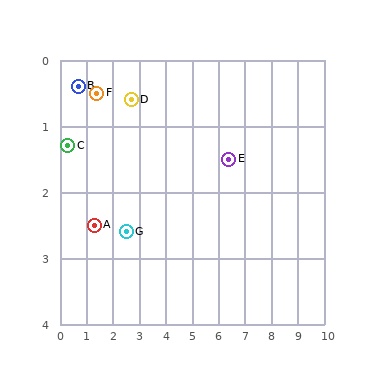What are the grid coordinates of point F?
Point F is at approximately (1.4, 0.5).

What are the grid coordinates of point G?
Point G is at approximately (2.5, 2.6).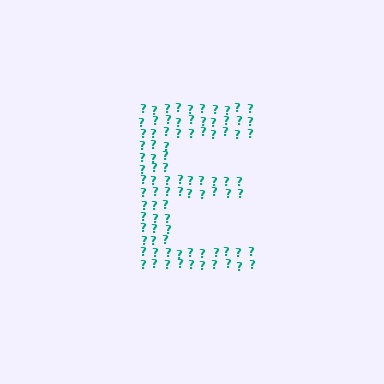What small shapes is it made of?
It is made of small question marks.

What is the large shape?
The large shape is the letter E.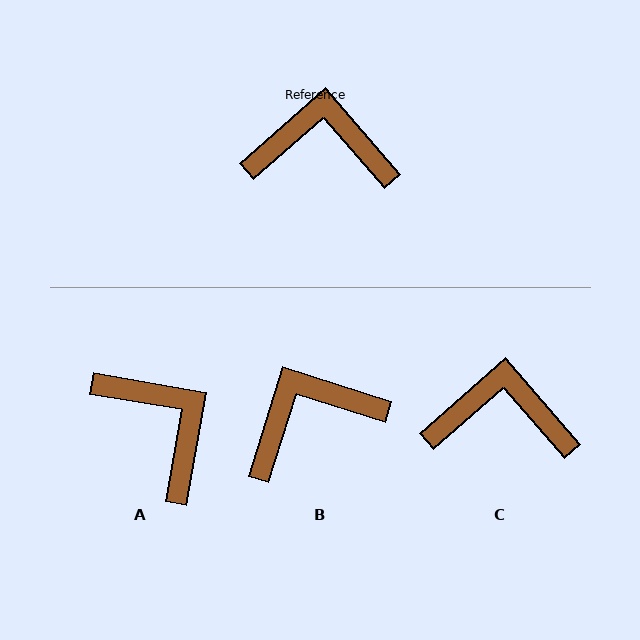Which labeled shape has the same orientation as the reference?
C.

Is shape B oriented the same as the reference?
No, it is off by about 32 degrees.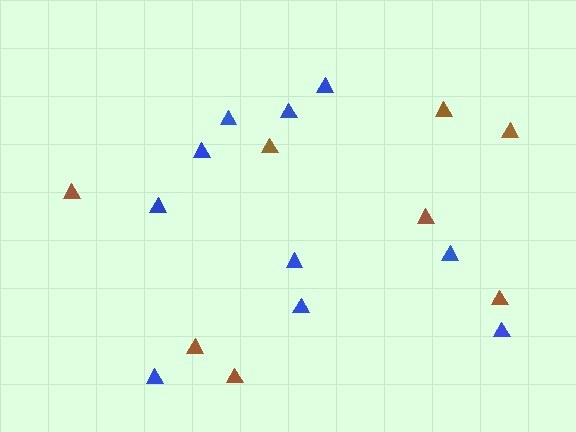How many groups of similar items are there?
There are 2 groups: one group of brown triangles (8) and one group of blue triangles (10).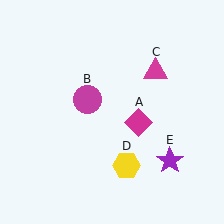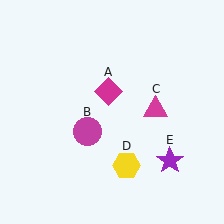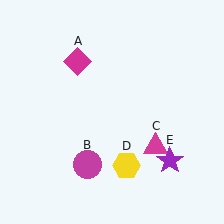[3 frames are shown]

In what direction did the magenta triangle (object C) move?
The magenta triangle (object C) moved down.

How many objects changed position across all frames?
3 objects changed position: magenta diamond (object A), magenta circle (object B), magenta triangle (object C).